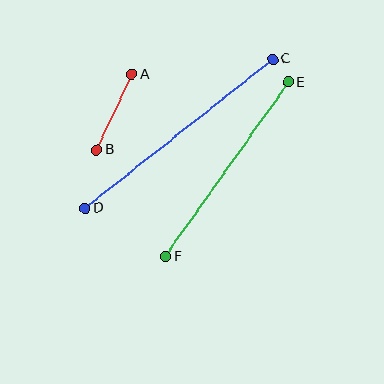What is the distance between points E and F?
The distance is approximately 214 pixels.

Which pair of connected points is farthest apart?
Points C and D are farthest apart.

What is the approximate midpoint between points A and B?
The midpoint is at approximately (114, 112) pixels.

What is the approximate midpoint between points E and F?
The midpoint is at approximately (227, 169) pixels.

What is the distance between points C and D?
The distance is approximately 239 pixels.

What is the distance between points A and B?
The distance is approximately 83 pixels.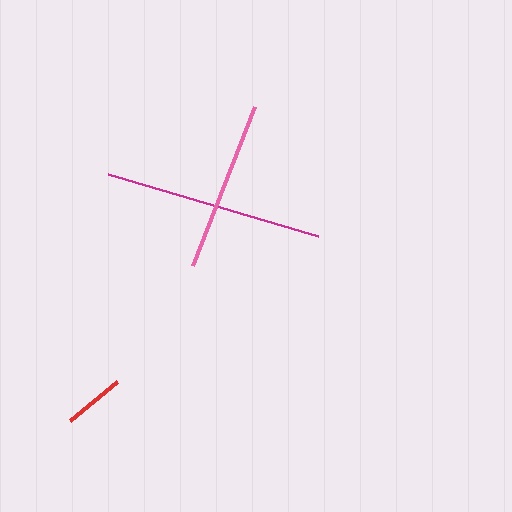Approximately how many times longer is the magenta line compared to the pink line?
The magenta line is approximately 1.3 times the length of the pink line.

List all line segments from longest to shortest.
From longest to shortest: magenta, pink, red.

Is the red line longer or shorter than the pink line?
The pink line is longer than the red line.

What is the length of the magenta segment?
The magenta segment is approximately 219 pixels long.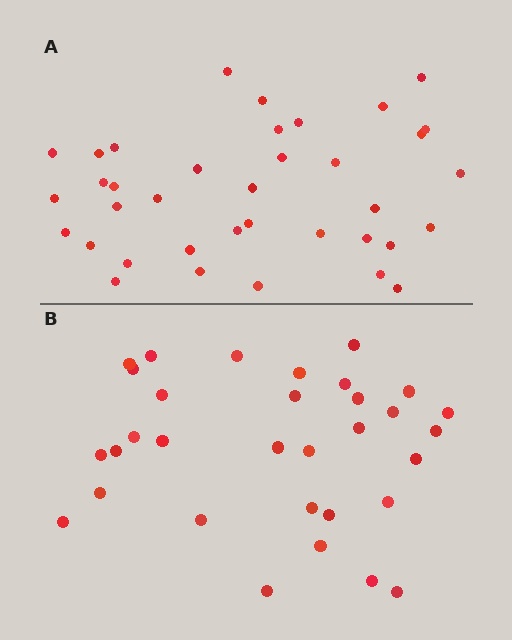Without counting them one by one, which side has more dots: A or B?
Region A (the top region) has more dots.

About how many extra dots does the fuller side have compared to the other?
Region A has about 5 more dots than region B.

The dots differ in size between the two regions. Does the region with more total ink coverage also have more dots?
No. Region B has more total ink coverage because its dots are larger, but region A actually contains more individual dots. Total area can be misleading — the number of items is what matters here.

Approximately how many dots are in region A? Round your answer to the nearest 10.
About 40 dots. (The exact count is 37, which rounds to 40.)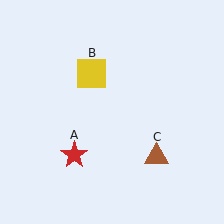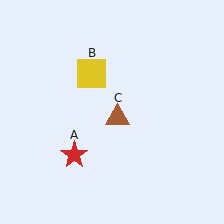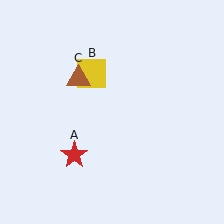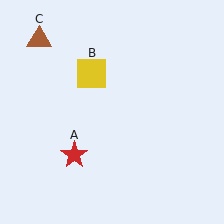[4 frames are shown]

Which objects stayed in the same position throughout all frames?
Red star (object A) and yellow square (object B) remained stationary.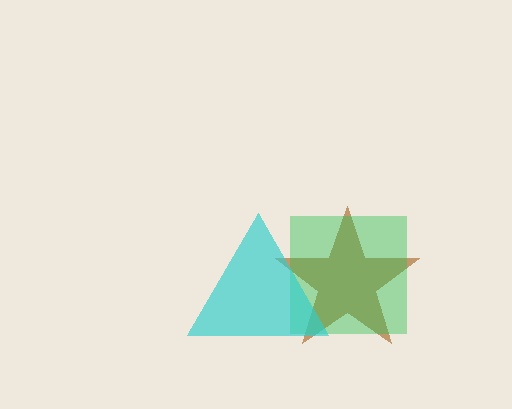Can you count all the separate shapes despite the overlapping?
Yes, there are 3 separate shapes.